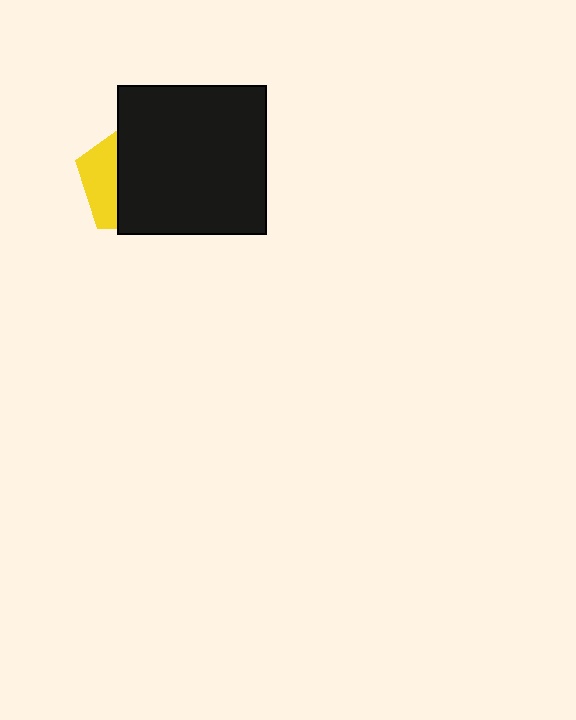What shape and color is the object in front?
The object in front is a black square.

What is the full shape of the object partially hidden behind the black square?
The partially hidden object is a yellow pentagon.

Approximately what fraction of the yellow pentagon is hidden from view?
Roughly 68% of the yellow pentagon is hidden behind the black square.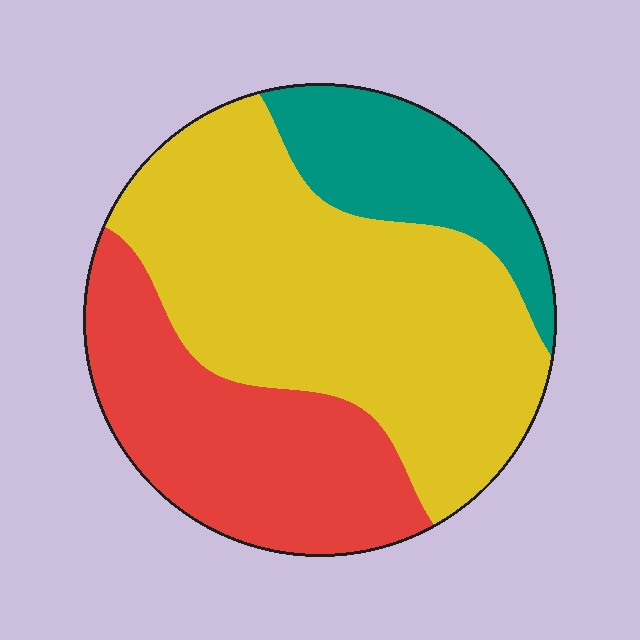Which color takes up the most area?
Yellow, at roughly 50%.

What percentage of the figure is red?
Red takes up about one third (1/3) of the figure.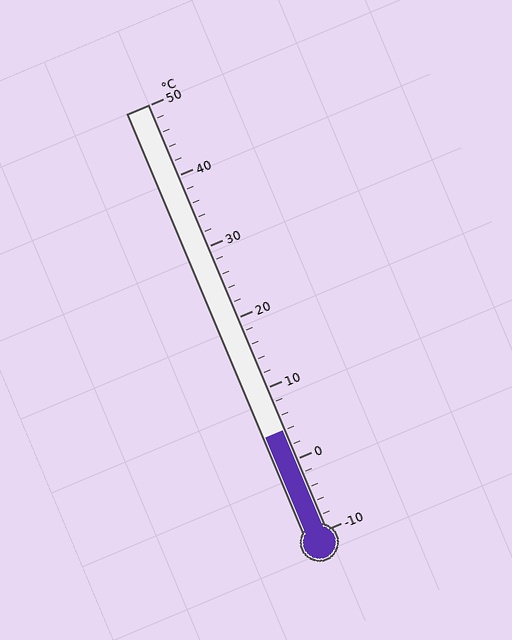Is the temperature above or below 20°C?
The temperature is below 20°C.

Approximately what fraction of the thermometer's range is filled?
The thermometer is filled to approximately 25% of its range.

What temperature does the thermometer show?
The thermometer shows approximately 4°C.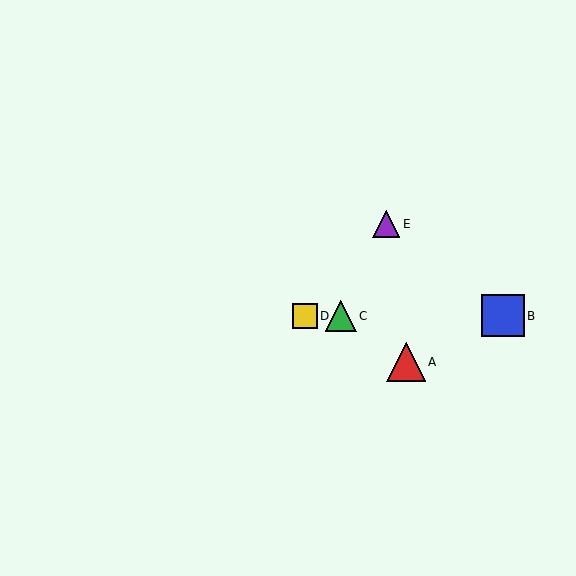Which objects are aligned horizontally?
Objects B, C, D are aligned horizontally.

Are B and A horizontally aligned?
No, B is at y≈316 and A is at y≈362.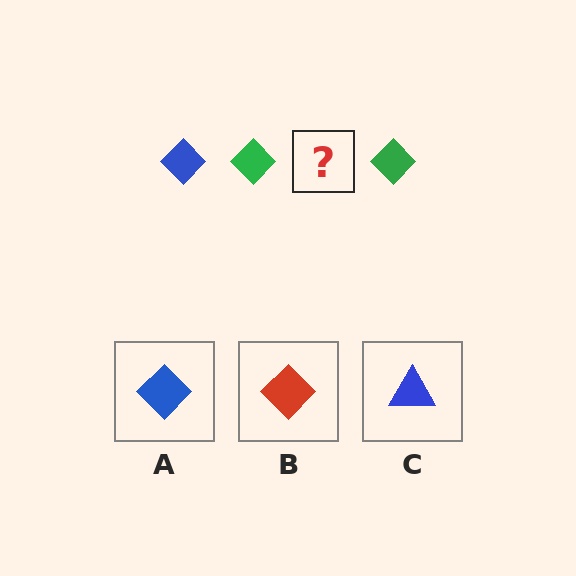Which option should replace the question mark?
Option A.